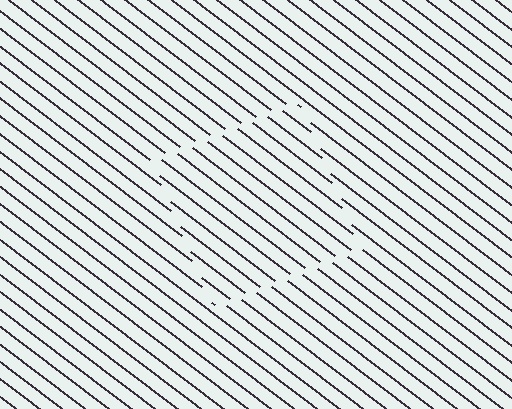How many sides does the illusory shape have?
4 sides — the line-ends trace a square.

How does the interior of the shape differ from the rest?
The interior of the shape contains the same grating, shifted by half a period — the contour is defined by the phase discontinuity where line-ends from the inner and outer gratings abut.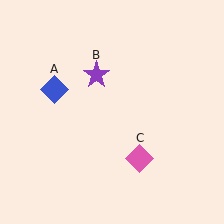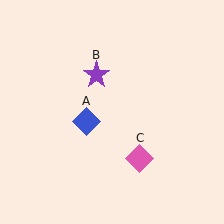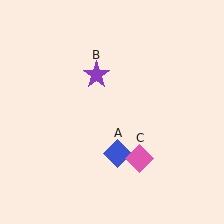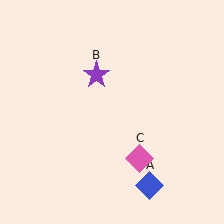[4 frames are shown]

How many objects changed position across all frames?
1 object changed position: blue diamond (object A).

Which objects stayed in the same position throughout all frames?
Purple star (object B) and pink diamond (object C) remained stationary.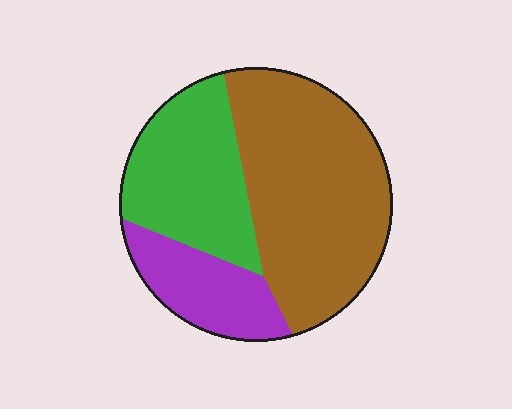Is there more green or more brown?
Brown.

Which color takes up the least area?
Purple, at roughly 20%.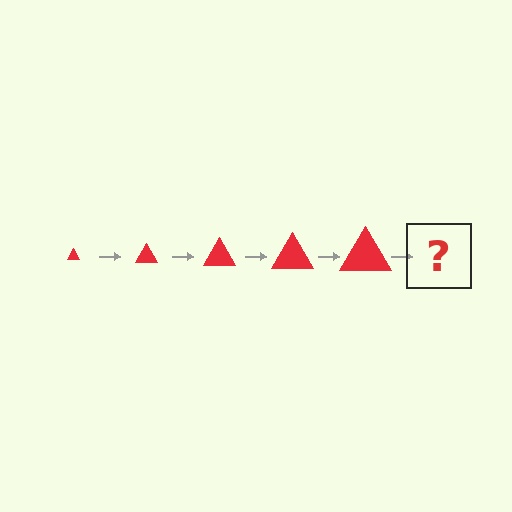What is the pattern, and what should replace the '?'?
The pattern is that the triangle gets progressively larger each step. The '?' should be a red triangle, larger than the previous one.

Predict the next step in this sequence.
The next step is a red triangle, larger than the previous one.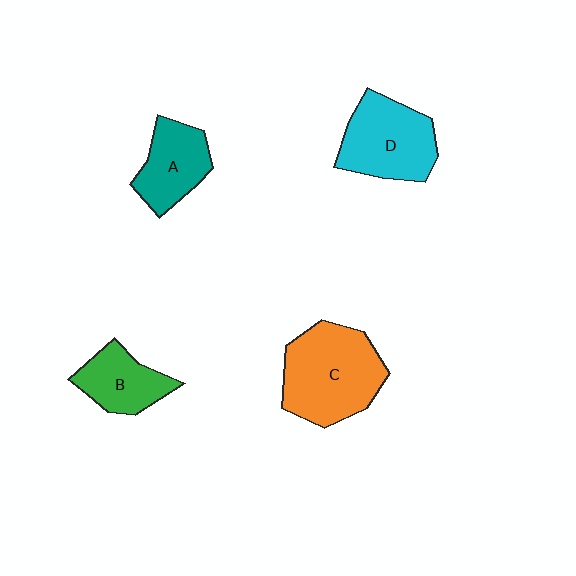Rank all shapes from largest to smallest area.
From largest to smallest: C (orange), D (cyan), A (teal), B (green).